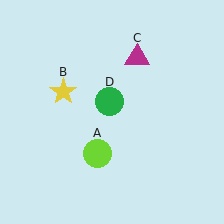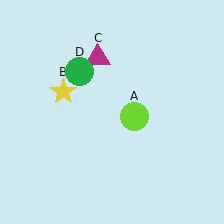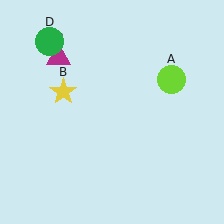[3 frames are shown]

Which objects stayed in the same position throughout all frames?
Yellow star (object B) remained stationary.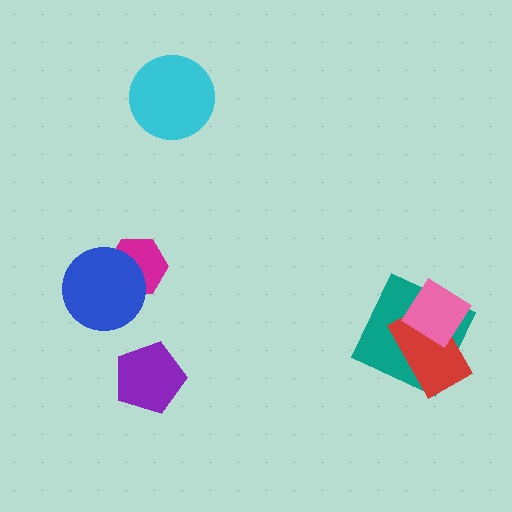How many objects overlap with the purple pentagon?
0 objects overlap with the purple pentagon.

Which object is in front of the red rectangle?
The pink diamond is in front of the red rectangle.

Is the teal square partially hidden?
Yes, it is partially covered by another shape.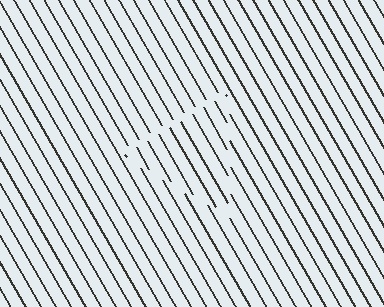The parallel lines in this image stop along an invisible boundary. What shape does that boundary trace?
An illusory triangle. The interior of the shape contains the same grating, shifted by half a period — the contour is defined by the phase discontinuity where line-ends from the inner and outer gratings abut.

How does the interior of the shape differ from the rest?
The interior of the shape contains the same grating, shifted by half a period — the contour is defined by the phase discontinuity where line-ends from the inner and outer gratings abut.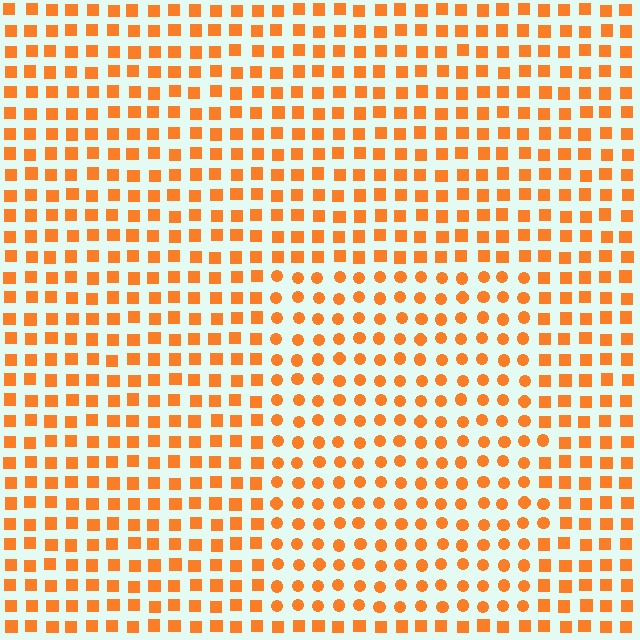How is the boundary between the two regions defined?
The boundary is defined by a change in element shape: circles inside vs. squares outside. All elements share the same color and spacing.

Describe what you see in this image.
The image is filled with small orange elements arranged in a uniform grid. A rectangle-shaped region contains circles, while the surrounding area contains squares. The boundary is defined purely by the change in element shape.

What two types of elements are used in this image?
The image uses circles inside the rectangle region and squares outside it.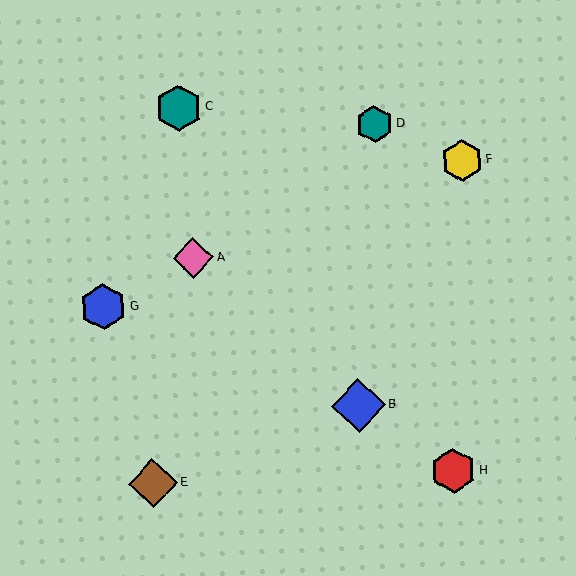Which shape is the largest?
The blue diamond (labeled B) is the largest.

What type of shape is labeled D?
Shape D is a teal hexagon.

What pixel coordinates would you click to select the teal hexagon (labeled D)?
Click at (375, 124) to select the teal hexagon D.